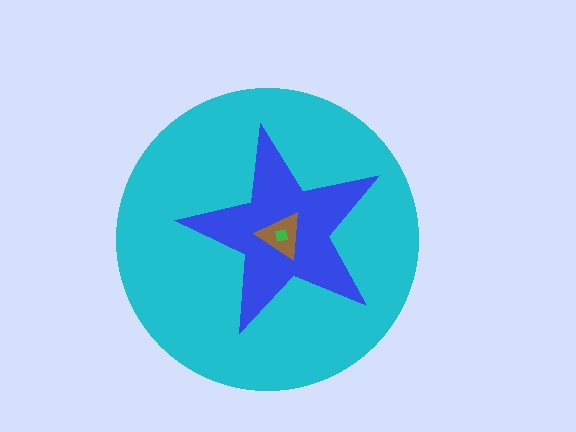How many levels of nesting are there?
4.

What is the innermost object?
The green square.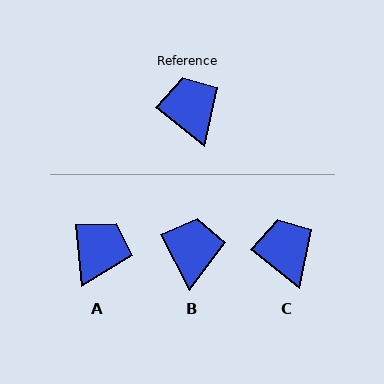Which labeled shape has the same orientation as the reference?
C.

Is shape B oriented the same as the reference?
No, it is off by about 24 degrees.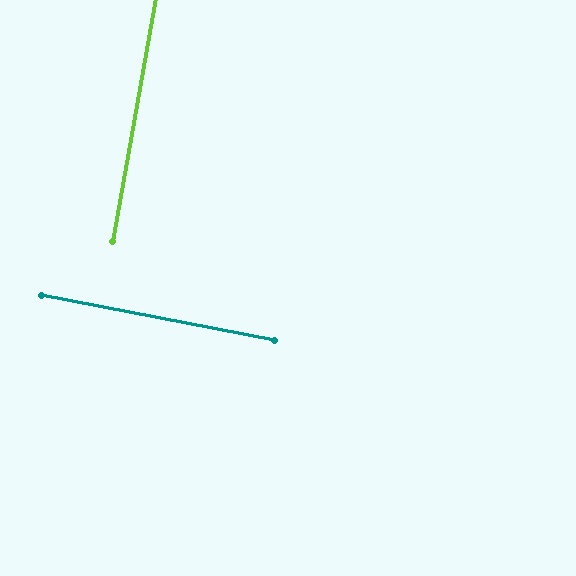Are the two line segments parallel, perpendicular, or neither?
Perpendicular — they meet at approximately 89°.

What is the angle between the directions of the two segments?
Approximately 89 degrees.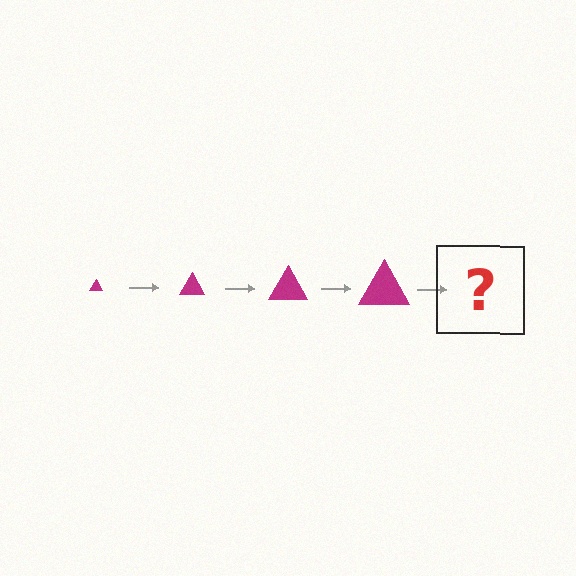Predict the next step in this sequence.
The next step is a magenta triangle, larger than the previous one.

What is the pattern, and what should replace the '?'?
The pattern is that the triangle gets progressively larger each step. The '?' should be a magenta triangle, larger than the previous one.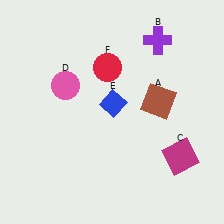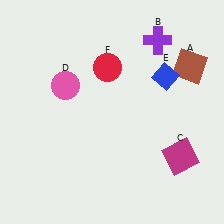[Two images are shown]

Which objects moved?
The objects that moved are: the brown square (A), the blue diamond (E).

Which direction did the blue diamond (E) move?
The blue diamond (E) moved right.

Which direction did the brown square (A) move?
The brown square (A) moved up.